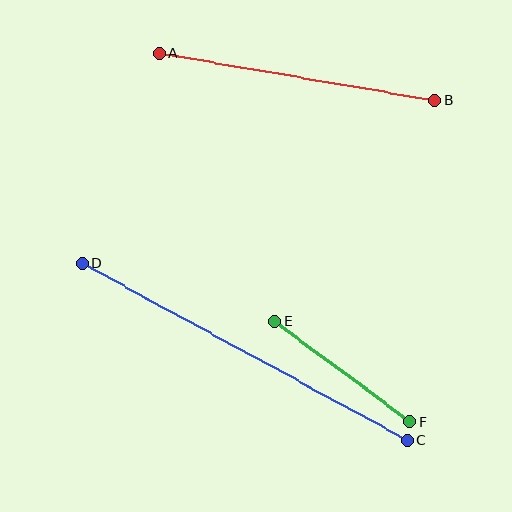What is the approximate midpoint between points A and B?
The midpoint is at approximately (297, 77) pixels.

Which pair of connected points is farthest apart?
Points C and D are farthest apart.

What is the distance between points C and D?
The distance is approximately 370 pixels.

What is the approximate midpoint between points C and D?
The midpoint is at approximately (245, 351) pixels.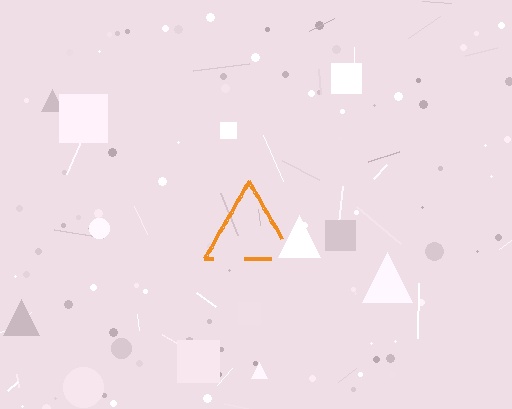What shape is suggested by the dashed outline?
The dashed outline suggests a triangle.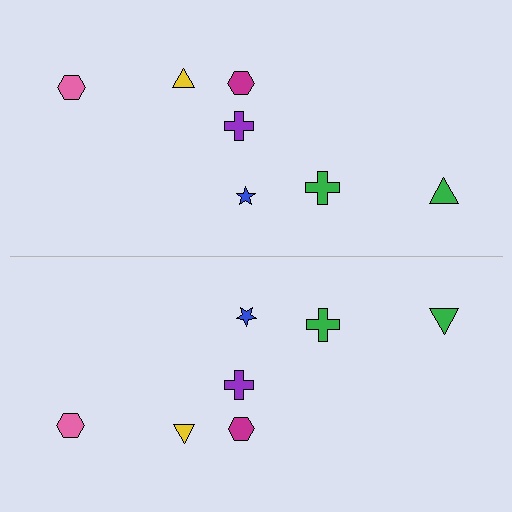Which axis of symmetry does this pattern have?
The pattern has a horizontal axis of symmetry running through the center of the image.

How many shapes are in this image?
There are 14 shapes in this image.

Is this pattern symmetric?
Yes, this pattern has bilateral (reflection) symmetry.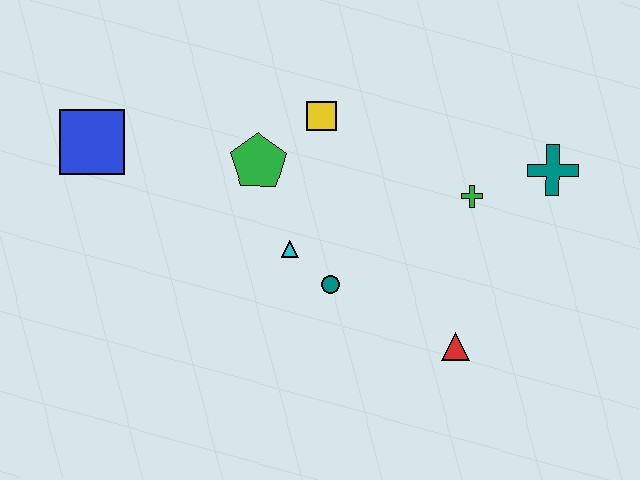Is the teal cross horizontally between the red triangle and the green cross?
No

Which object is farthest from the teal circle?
The blue square is farthest from the teal circle.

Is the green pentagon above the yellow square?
No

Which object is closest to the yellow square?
The green pentagon is closest to the yellow square.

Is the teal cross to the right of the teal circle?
Yes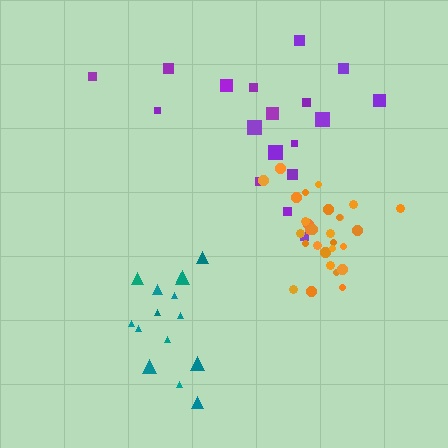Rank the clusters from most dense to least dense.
orange, teal, purple.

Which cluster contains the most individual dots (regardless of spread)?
Orange (29).